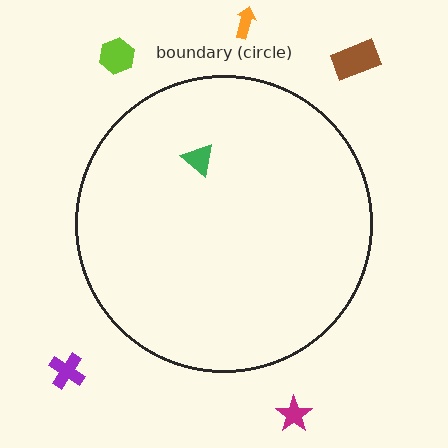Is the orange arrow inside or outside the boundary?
Outside.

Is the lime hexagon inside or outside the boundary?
Outside.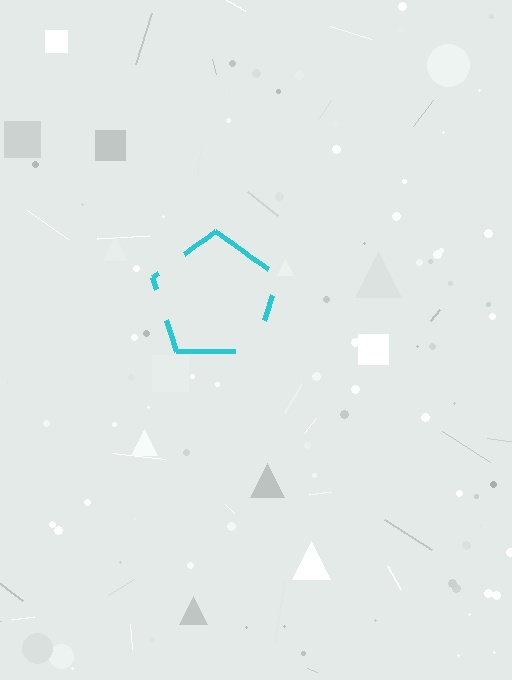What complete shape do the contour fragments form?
The contour fragments form a pentagon.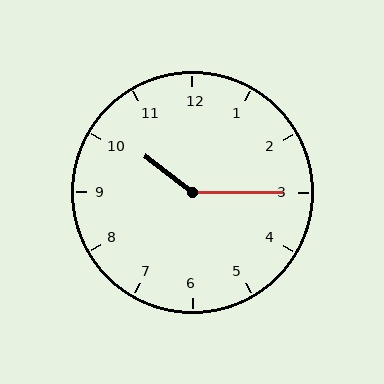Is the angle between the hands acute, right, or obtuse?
It is obtuse.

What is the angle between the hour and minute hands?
Approximately 142 degrees.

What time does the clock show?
10:15.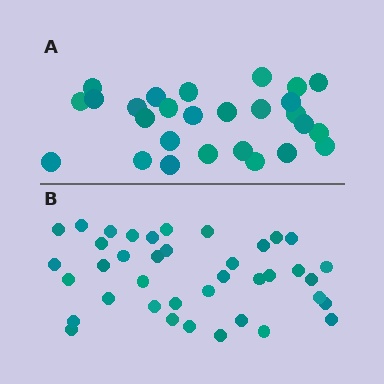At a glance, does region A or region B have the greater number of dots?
Region B (the bottom region) has more dots.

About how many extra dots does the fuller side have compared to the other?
Region B has roughly 12 or so more dots than region A.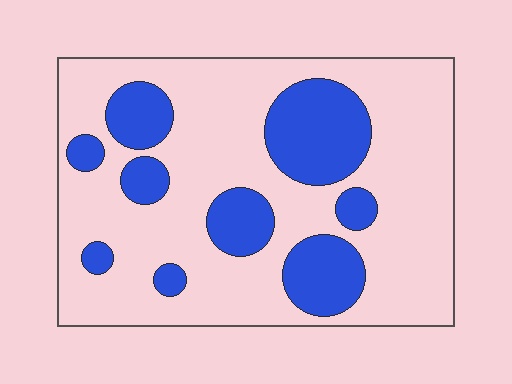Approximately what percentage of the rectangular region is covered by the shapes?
Approximately 25%.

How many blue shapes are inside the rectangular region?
9.